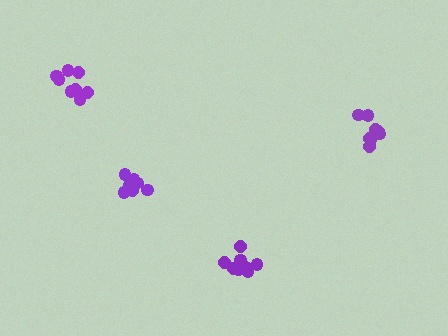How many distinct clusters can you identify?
There are 4 distinct clusters.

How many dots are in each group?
Group 1: 9 dots, Group 2: 9 dots, Group 3: 7 dots, Group 4: 8 dots (33 total).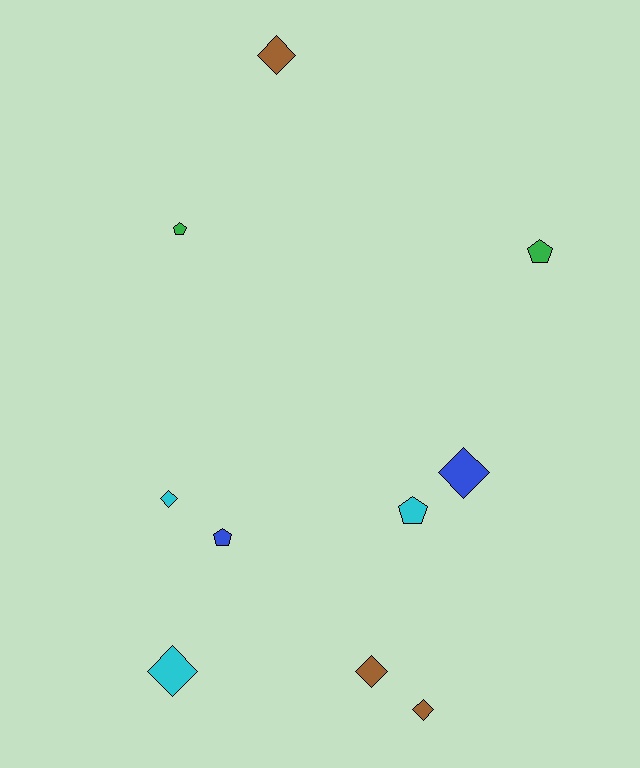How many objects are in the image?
There are 10 objects.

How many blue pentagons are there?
There is 1 blue pentagon.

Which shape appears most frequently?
Diamond, with 6 objects.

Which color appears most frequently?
Cyan, with 3 objects.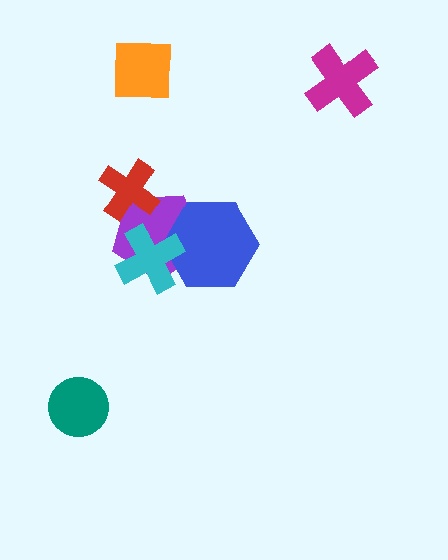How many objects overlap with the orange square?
0 objects overlap with the orange square.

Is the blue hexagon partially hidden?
Yes, it is partially covered by another shape.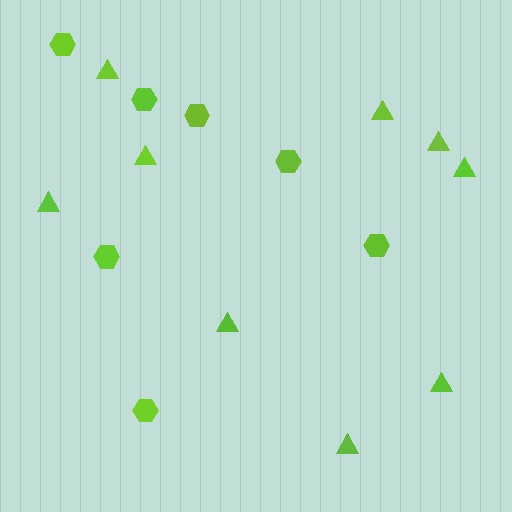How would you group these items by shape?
There are 2 groups: one group of hexagons (7) and one group of triangles (9).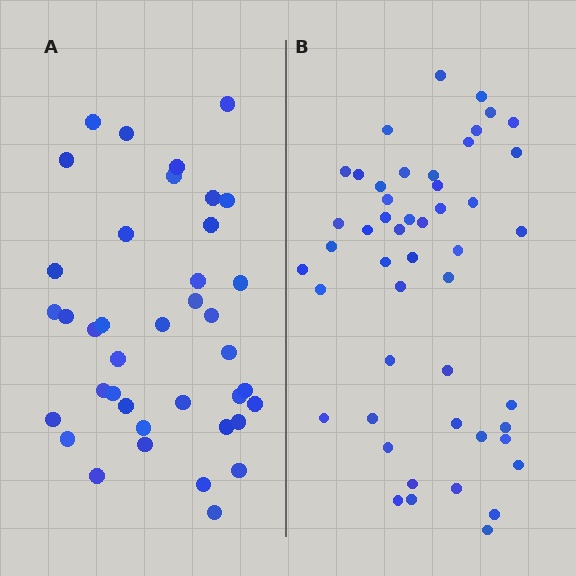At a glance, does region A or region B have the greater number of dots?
Region B (the right region) has more dots.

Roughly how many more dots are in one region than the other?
Region B has roughly 10 or so more dots than region A.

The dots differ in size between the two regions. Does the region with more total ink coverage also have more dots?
No. Region A has more total ink coverage because its dots are larger, but region B actually contains more individual dots. Total area can be misleading — the number of items is what matters here.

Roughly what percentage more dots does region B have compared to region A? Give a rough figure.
About 25% more.